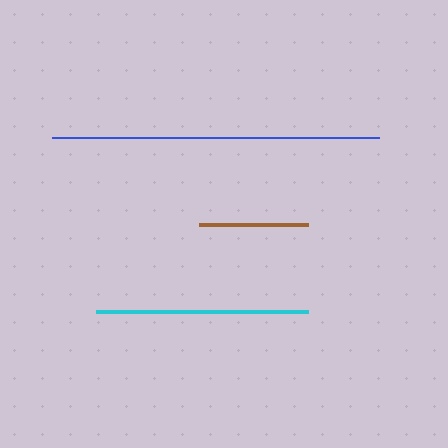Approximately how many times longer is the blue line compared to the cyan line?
The blue line is approximately 1.5 times the length of the cyan line.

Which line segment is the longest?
The blue line is the longest at approximately 327 pixels.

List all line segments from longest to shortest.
From longest to shortest: blue, cyan, brown.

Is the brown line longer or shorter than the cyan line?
The cyan line is longer than the brown line.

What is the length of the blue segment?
The blue segment is approximately 327 pixels long.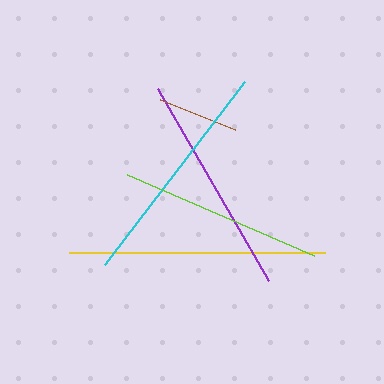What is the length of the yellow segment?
The yellow segment is approximately 256 pixels long.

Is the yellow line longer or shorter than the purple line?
The yellow line is longer than the purple line.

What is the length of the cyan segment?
The cyan segment is approximately 230 pixels long.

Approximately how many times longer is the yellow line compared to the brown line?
The yellow line is approximately 3.2 times the length of the brown line.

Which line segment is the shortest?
The brown line is the shortest at approximately 81 pixels.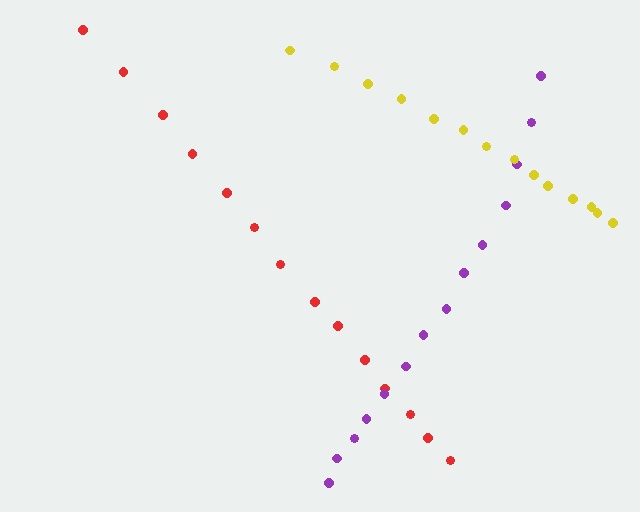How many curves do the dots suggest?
There are 3 distinct paths.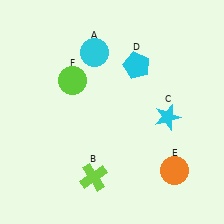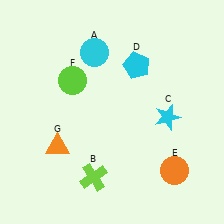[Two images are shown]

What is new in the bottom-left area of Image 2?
An orange triangle (G) was added in the bottom-left area of Image 2.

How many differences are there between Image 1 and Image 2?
There is 1 difference between the two images.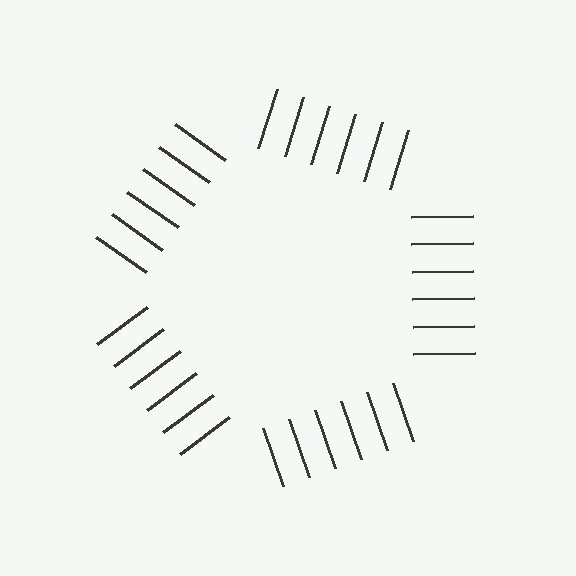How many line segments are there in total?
30 — 6 along each of the 5 edges.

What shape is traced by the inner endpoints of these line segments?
An illusory pentagon — the line segments terminate on its edges but no continuous stroke is drawn.